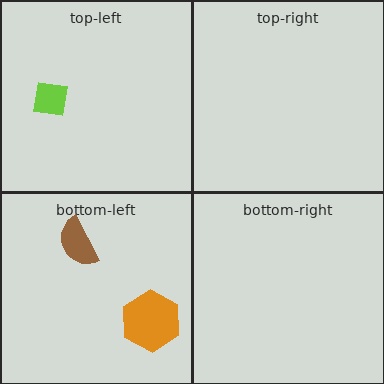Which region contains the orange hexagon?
The bottom-left region.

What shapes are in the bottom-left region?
The brown semicircle, the orange hexagon.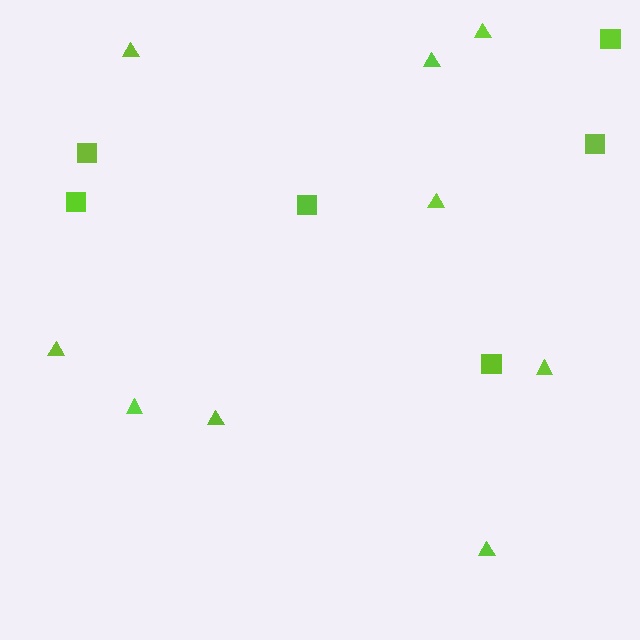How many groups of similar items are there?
There are 2 groups: one group of squares (6) and one group of triangles (9).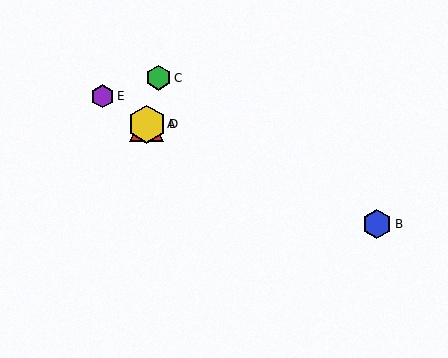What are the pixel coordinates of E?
Object E is at (102, 96).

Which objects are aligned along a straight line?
Objects A, D, E are aligned along a straight line.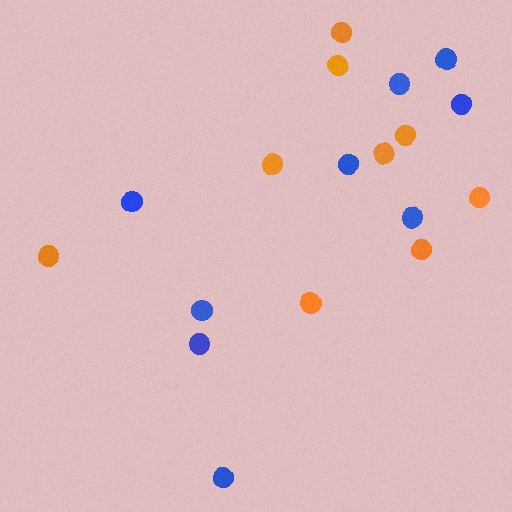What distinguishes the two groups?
There are 2 groups: one group of orange circles (9) and one group of blue circles (9).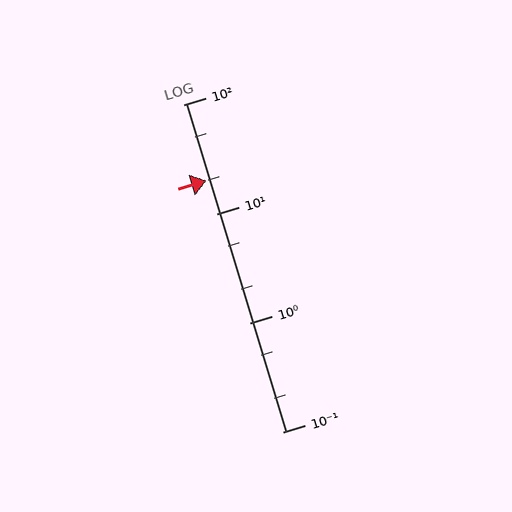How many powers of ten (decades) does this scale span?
The scale spans 3 decades, from 0.1 to 100.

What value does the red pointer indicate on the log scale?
The pointer indicates approximately 20.